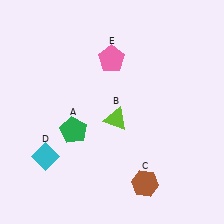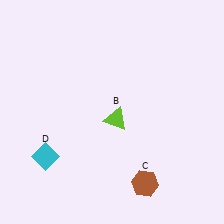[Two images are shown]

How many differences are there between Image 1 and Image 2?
There are 2 differences between the two images.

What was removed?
The pink pentagon (E), the green pentagon (A) were removed in Image 2.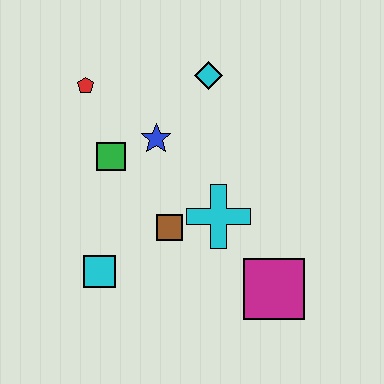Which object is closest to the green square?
The blue star is closest to the green square.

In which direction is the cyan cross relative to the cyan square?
The cyan cross is to the right of the cyan square.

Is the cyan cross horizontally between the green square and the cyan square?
No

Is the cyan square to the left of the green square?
Yes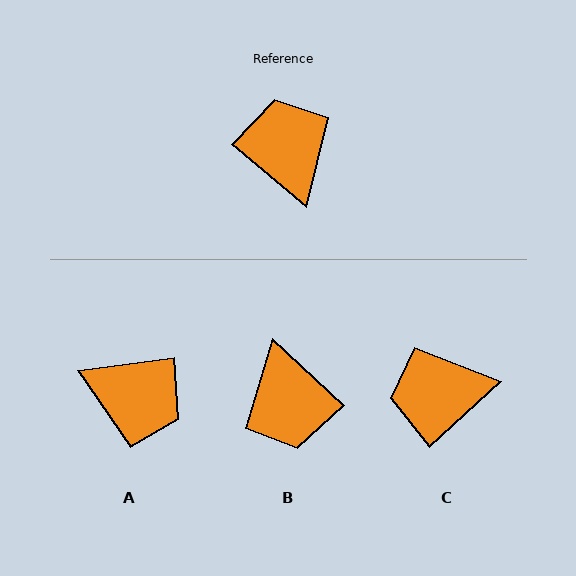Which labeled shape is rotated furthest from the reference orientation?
B, about 177 degrees away.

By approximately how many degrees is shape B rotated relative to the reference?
Approximately 177 degrees counter-clockwise.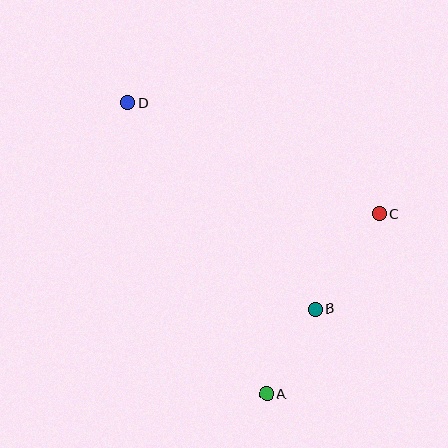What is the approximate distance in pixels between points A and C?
The distance between A and C is approximately 213 pixels.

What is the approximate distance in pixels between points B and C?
The distance between B and C is approximately 115 pixels.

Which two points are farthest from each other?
Points A and D are farthest from each other.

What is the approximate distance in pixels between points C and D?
The distance between C and D is approximately 274 pixels.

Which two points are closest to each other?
Points A and B are closest to each other.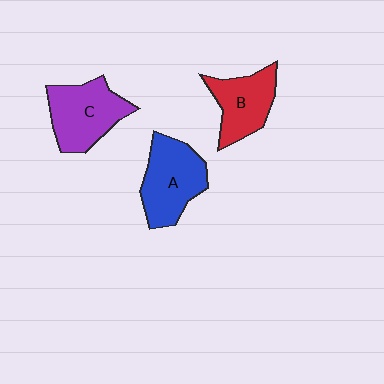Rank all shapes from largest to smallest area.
From largest to smallest: A (blue), C (purple), B (red).